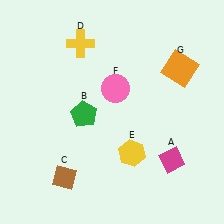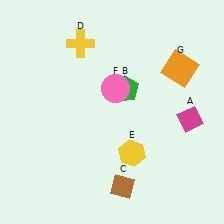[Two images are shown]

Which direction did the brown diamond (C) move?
The brown diamond (C) moved right.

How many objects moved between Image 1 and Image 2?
3 objects moved between the two images.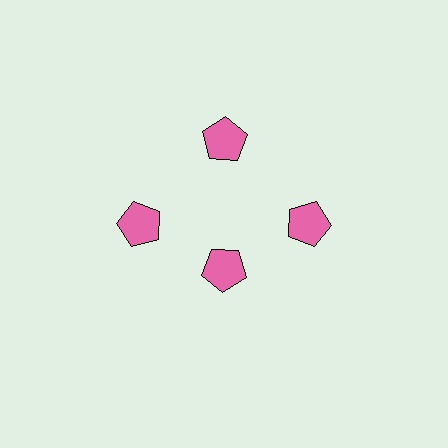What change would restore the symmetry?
The symmetry would be restored by moving it outward, back onto the ring so that all 4 pentagons sit at equal angles and equal distance from the center.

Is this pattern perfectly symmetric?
No. The 4 pink pentagons are arranged in a ring, but one element near the 6 o'clock position is pulled inward toward the center, breaking the 4-fold rotational symmetry.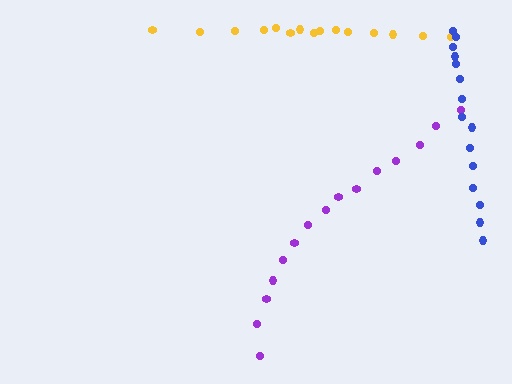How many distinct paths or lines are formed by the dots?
There are 3 distinct paths.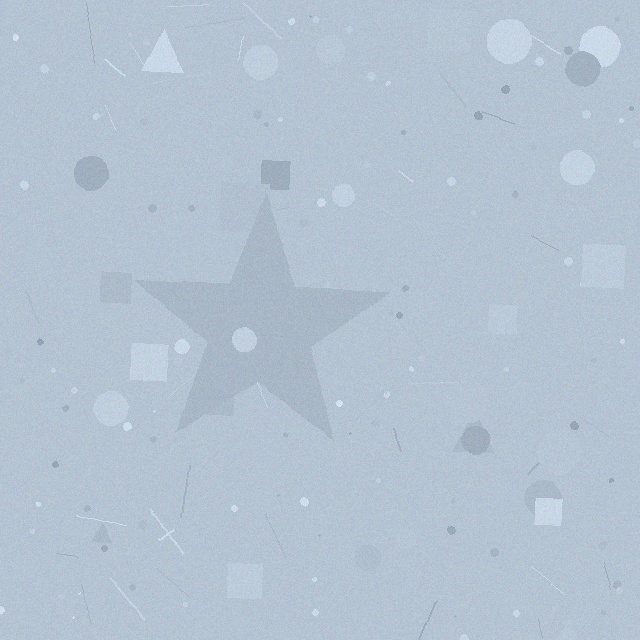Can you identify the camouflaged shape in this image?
The camouflaged shape is a star.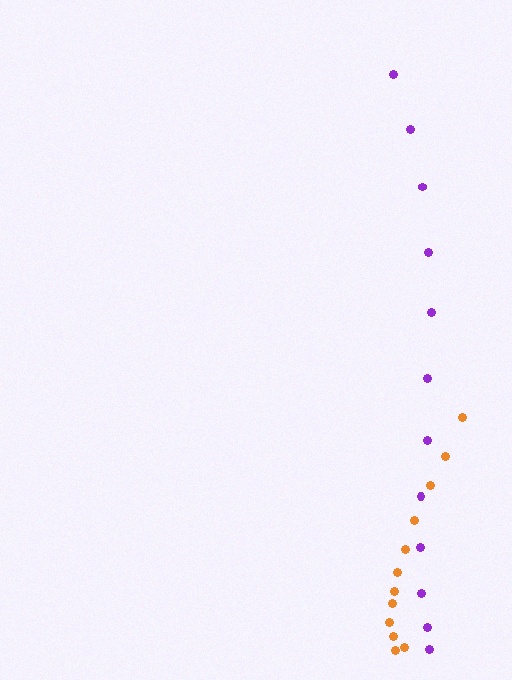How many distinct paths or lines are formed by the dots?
There are 2 distinct paths.